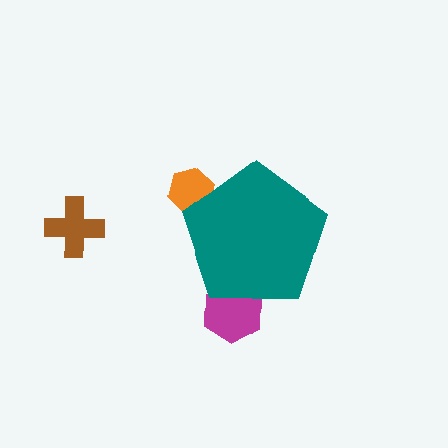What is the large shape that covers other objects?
A teal pentagon.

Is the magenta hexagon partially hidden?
Yes, the magenta hexagon is partially hidden behind the teal pentagon.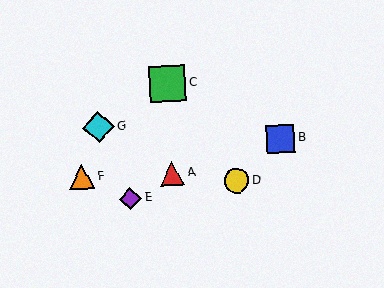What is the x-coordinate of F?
Object F is at x≈82.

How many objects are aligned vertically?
2 objects (A, C) are aligned vertically.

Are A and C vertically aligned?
Yes, both are at x≈172.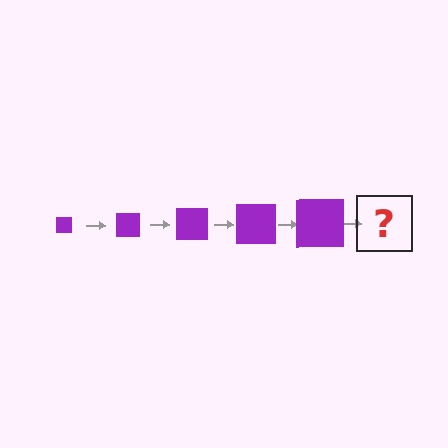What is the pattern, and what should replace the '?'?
The pattern is that the square gets progressively larger each step. The '?' should be a purple square, larger than the previous one.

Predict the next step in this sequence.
The next step is a purple square, larger than the previous one.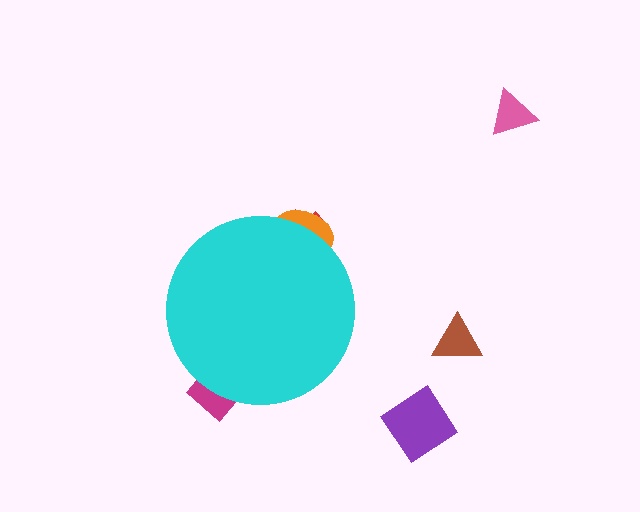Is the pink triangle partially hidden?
No, the pink triangle is fully visible.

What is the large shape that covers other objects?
A cyan circle.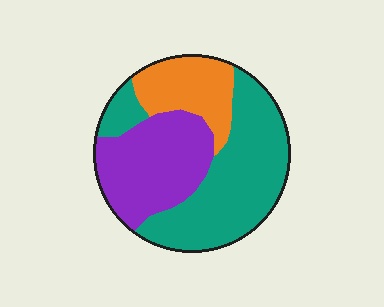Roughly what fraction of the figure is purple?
Purple takes up about one third (1/3) of the figure.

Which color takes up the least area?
Orange, at roughly 20%.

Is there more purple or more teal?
Teal.